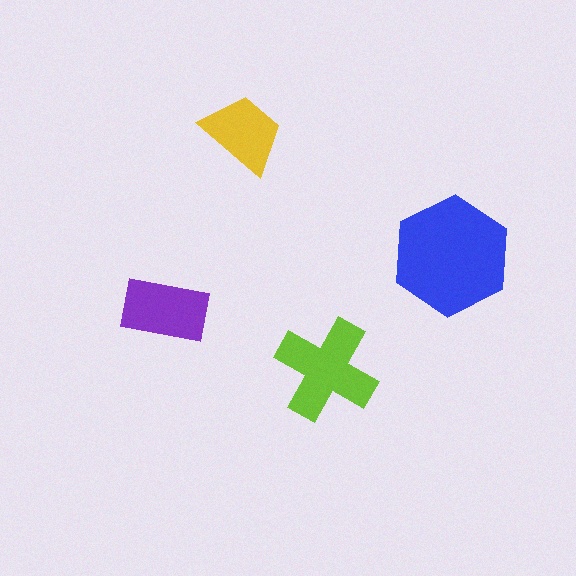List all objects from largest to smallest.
The blue hexagon, the lime cross, the purple rectangle, the yellow trapezoid.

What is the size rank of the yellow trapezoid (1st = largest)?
4th.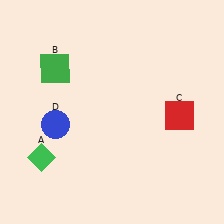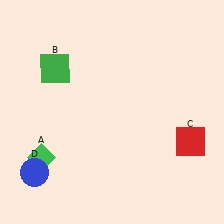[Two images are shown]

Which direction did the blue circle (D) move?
The blue circle (D) moved down.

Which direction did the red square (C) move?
The red square (C) moved down.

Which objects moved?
The objects that moved are: the red square (C), the blue circle (D).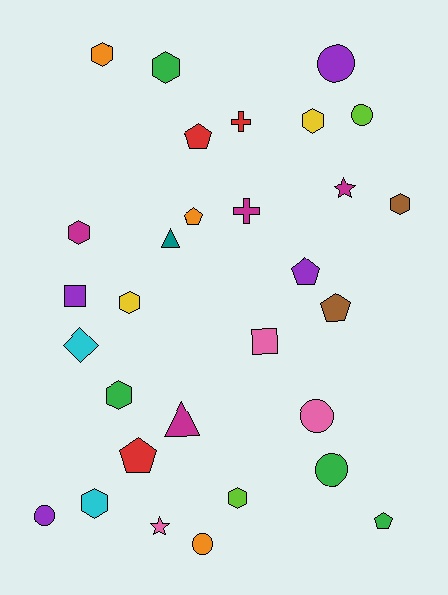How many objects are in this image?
There are 30 objects.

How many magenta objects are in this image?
There are 4 magenta objects.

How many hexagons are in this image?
There are 9 hexagons.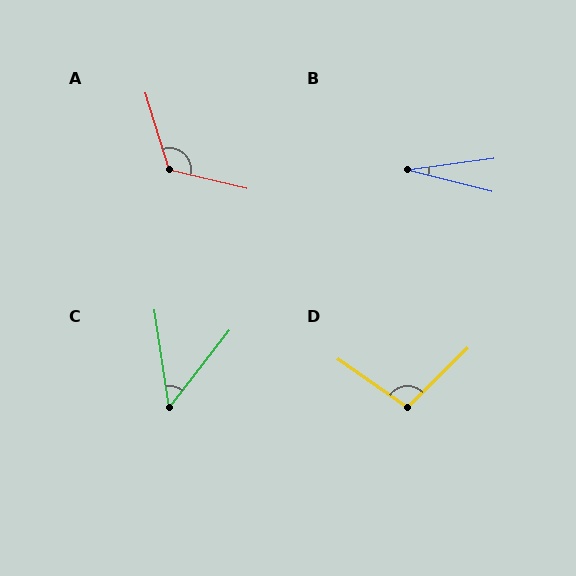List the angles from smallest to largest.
B (22°), C (47°), D (101°), A (120°).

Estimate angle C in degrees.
Approximately 47 degrees.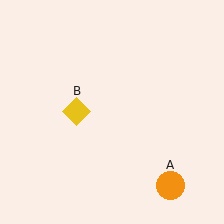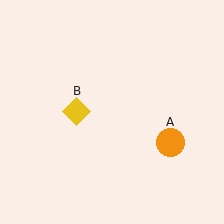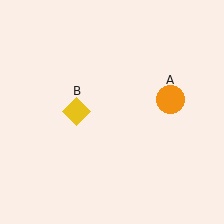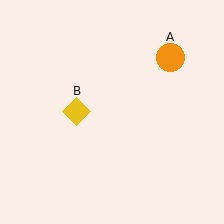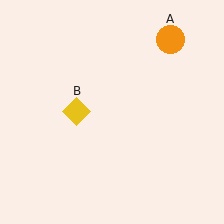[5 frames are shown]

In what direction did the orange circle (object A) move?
The orange circle (object A) moved up.